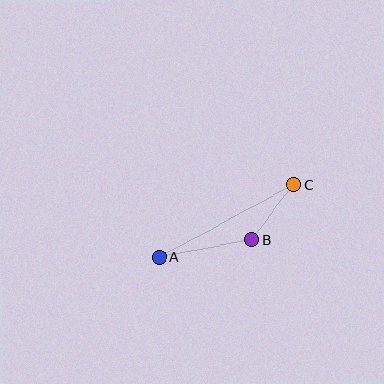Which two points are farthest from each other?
Points A and C are farthest from each other.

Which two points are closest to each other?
Points B and C are closest to each other.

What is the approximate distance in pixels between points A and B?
The distance between A and B is approximately 94 pixels.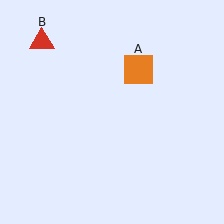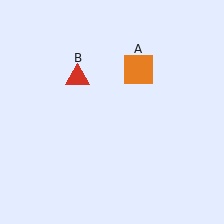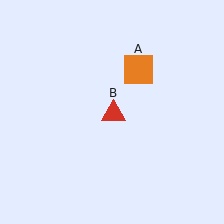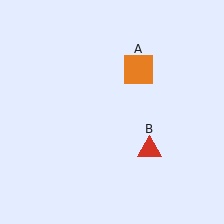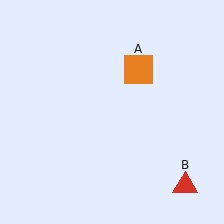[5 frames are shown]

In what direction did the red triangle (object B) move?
The red triangle (object B) moved down and to the right.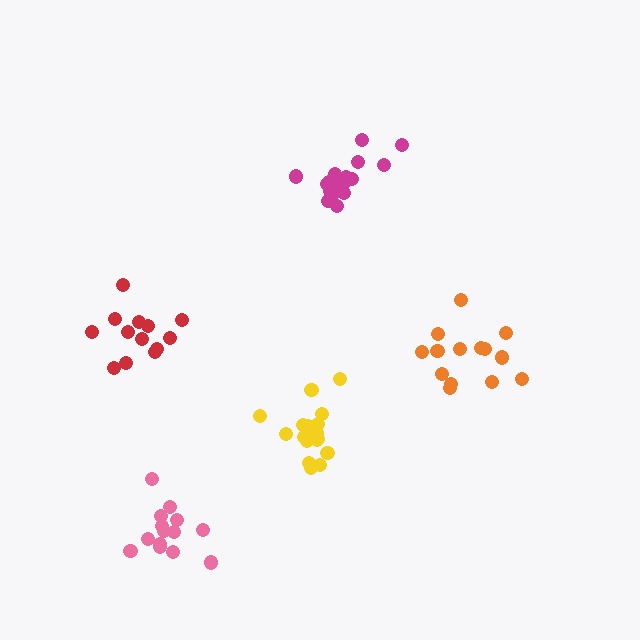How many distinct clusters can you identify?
There are 5 distinct clusters.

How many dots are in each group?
Group 1: 13 dots, Group 2: 14 dots, Group 3: 14 dots, Group 4: 18 dots, Group 5: 18 dots (77 total).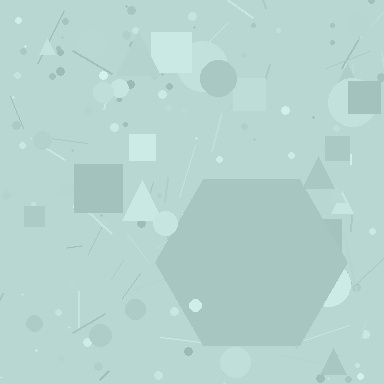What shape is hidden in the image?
A hexagon is hidden in the image.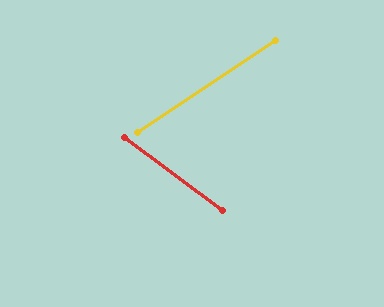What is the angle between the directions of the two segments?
Approximately 70 degrees.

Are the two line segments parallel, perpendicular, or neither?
Neither parallel nor perpendicular — they differ by about 70°.